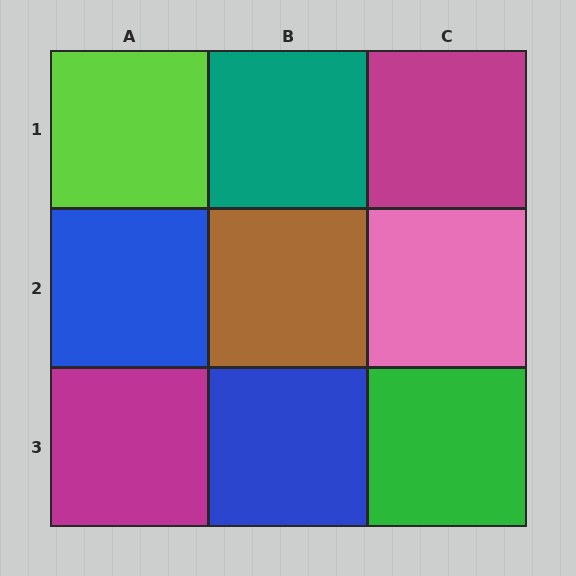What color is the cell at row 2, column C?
Pink.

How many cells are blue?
2 cells are blue.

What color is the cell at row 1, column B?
Teal.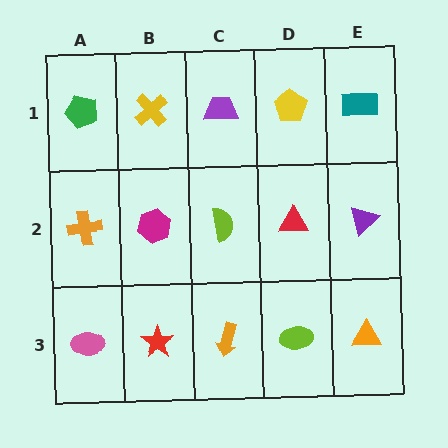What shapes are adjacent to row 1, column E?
A purple triangle (row 2, column E), a yellow pentagon (row 1, column D).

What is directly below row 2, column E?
An orange triangle.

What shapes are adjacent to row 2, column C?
A purple trapezoid (row 1, column C), an orange arrow (row 3, column C), a magenta hexagon (row 2, column B), a red triangle (row 2, column D).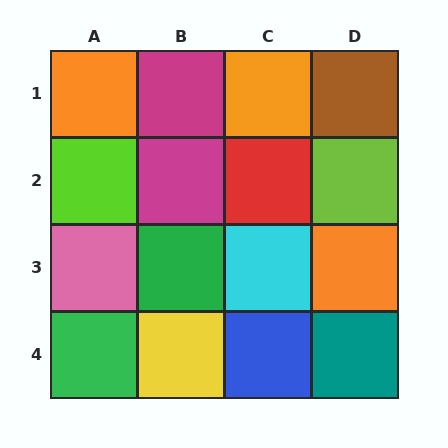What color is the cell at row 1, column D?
Brown.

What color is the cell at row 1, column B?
Magenta.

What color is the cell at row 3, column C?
Cyan.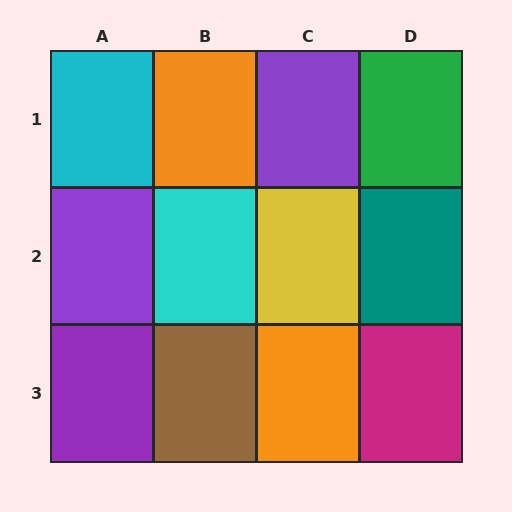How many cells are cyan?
2 cells are cyan.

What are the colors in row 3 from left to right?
Purple, brown, orange, magenta.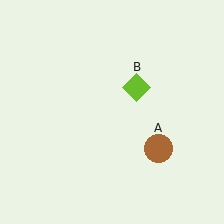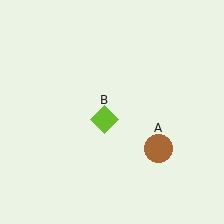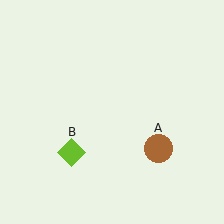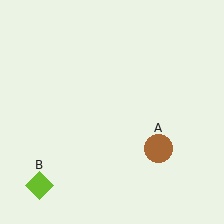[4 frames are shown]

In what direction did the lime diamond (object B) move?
The lime diamond (object B) moved down and to the left.